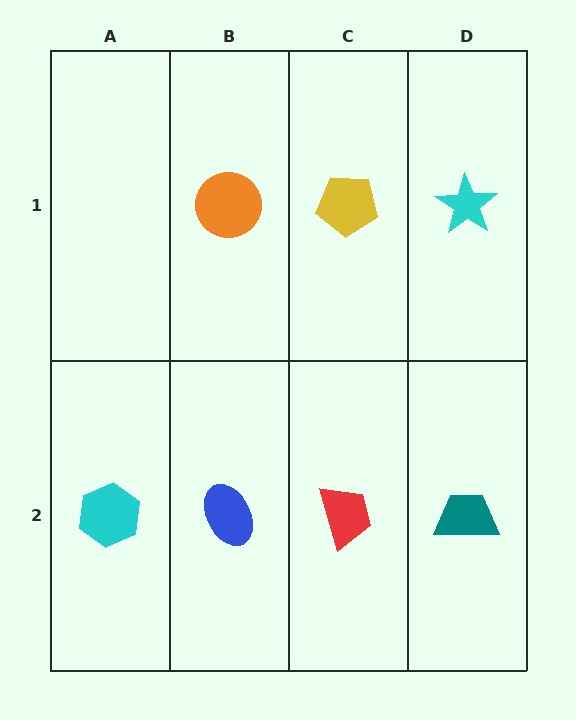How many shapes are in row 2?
4 shapes.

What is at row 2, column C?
A red trapezoid.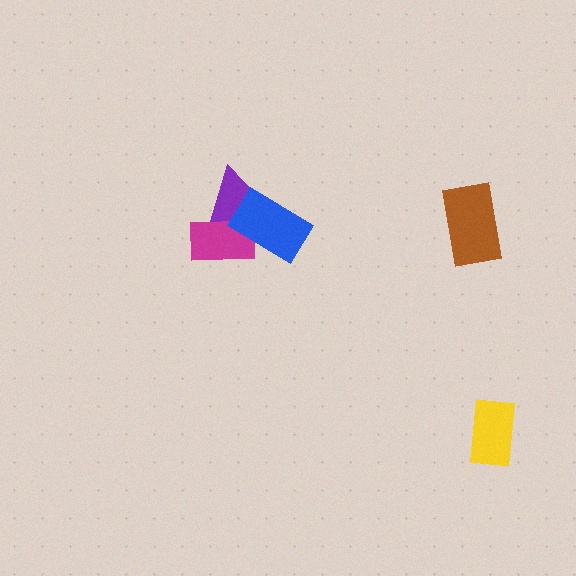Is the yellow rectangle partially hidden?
No, no other shape covers it.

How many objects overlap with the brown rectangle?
0 objects overlap with the brown rectangle.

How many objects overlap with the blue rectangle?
2 objects overlap with the blue rectangle.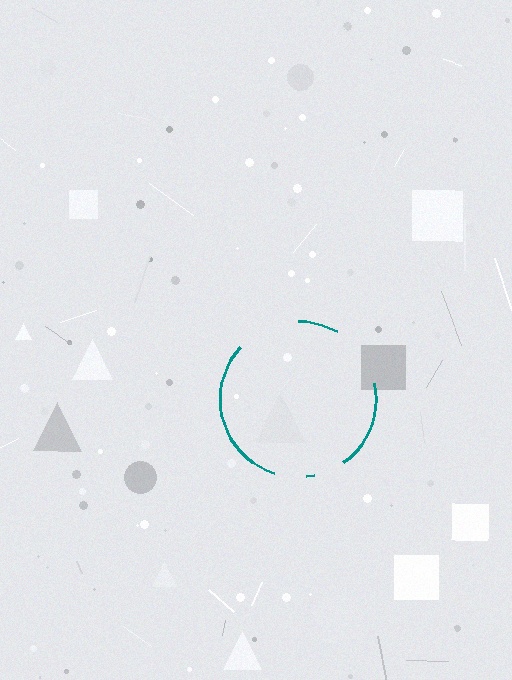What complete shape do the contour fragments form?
The contour fragments form a circle.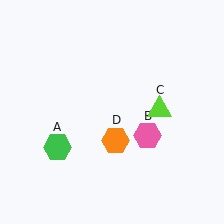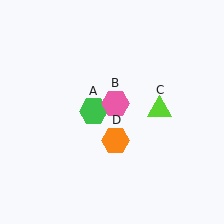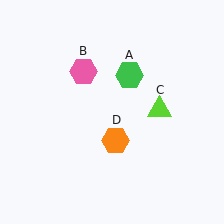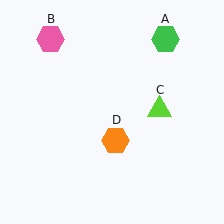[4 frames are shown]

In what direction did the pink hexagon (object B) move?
The pink hexagon (object B) moved up and to the left.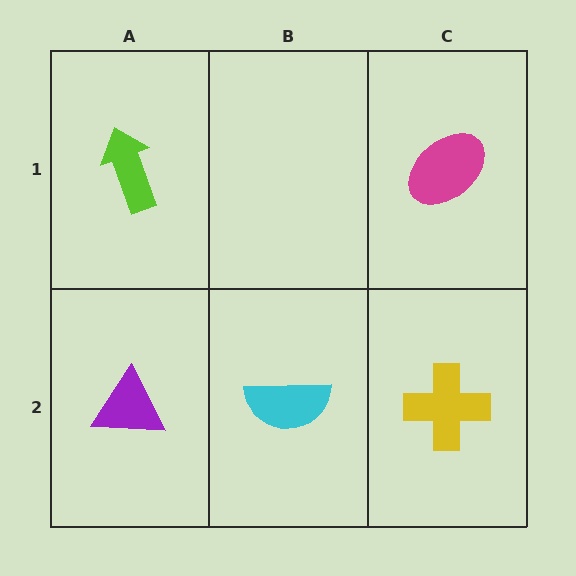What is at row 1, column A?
A lime arrow.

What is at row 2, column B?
A cyan semicircle.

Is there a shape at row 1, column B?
No, that cell is empty.